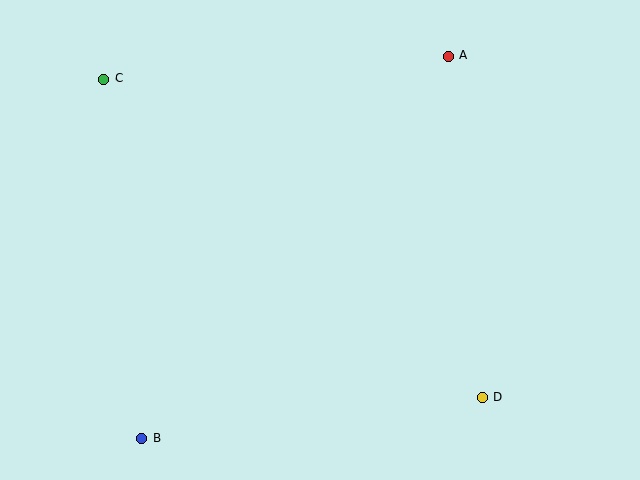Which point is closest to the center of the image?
Point A at (448, 56) is closest to the center.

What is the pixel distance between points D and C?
The distance between D and C is 495 pixels.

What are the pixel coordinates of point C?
Point C is at (103, 79).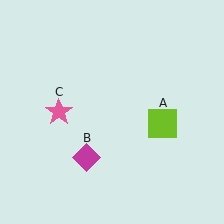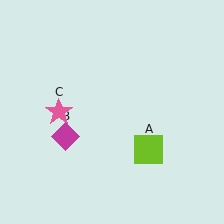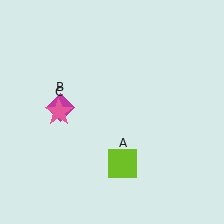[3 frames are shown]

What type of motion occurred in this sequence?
The lime square (object A), magenta diamond (object B) rotated clockwise around the center of the scene.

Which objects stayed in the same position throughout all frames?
Pink star (object C) remained stationary.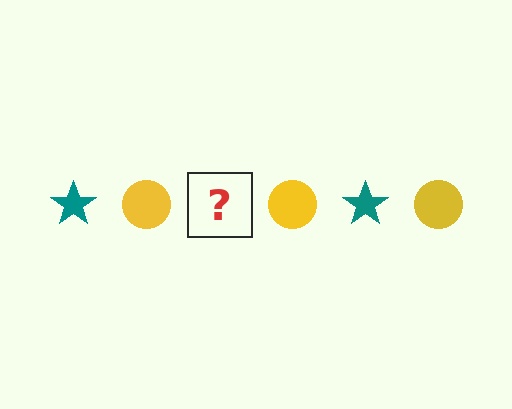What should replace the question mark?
The question mark should be replaced with a teal star.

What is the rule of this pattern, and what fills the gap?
The rule is that the pattern alternates between teal star and yellow circle. The gap should be filled with a teal star.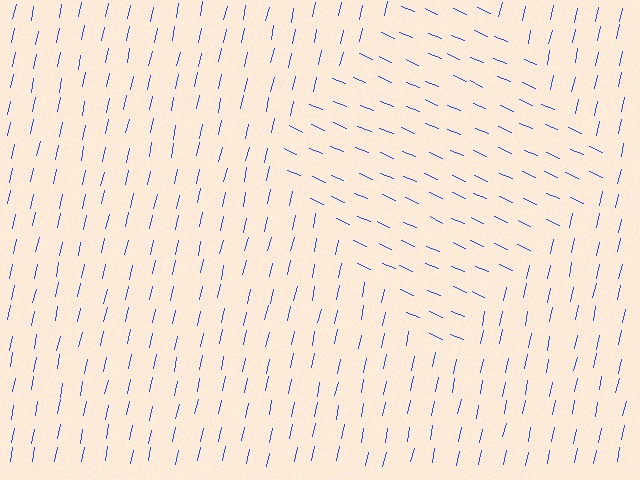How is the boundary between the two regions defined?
The boundary is defined purely by a change in line orientation (approximately 79 degrees difference). All lines are the same color and thickness.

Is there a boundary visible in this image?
Yes, there is a texture boundary formed by a change in line orientation.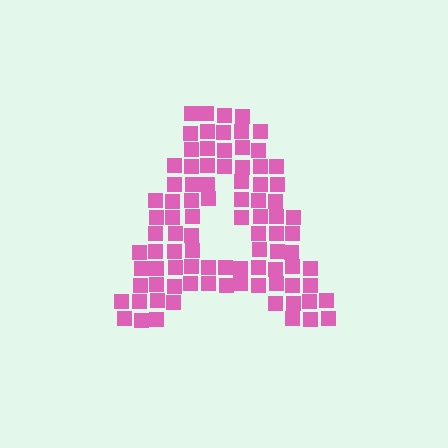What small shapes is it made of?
It is made of small squares.